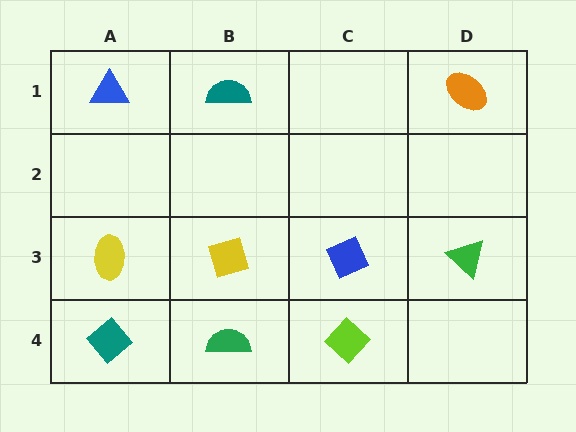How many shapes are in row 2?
0 shapes.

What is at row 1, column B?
A teal semicircle.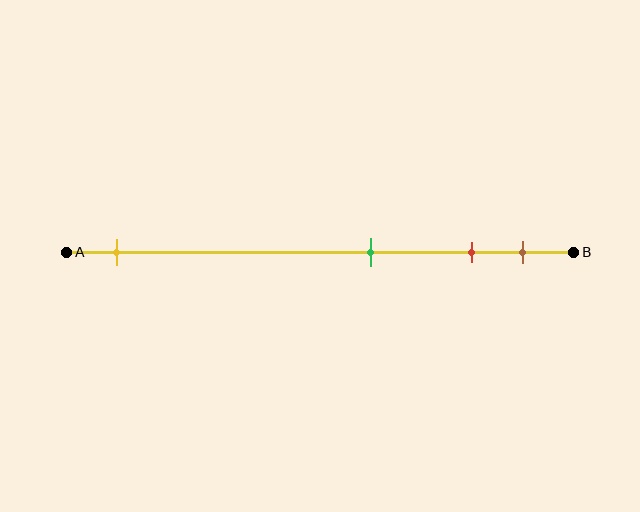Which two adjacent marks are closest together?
The red and brown marks are the closest adjacent pair.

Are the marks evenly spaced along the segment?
No, the marks are not evenly spaced.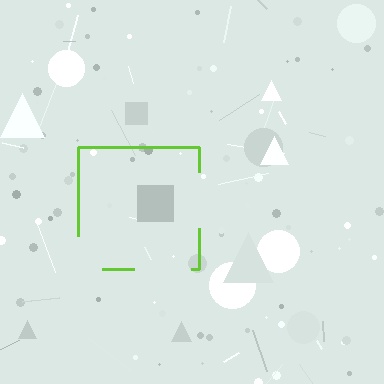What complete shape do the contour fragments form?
The contour fragments form a square.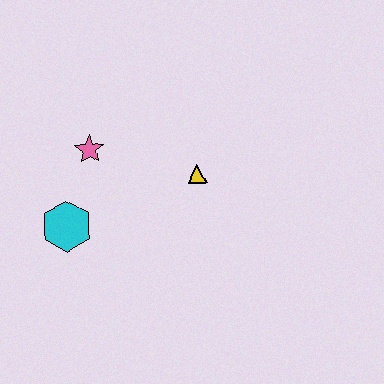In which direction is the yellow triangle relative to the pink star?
The yellow triangle is to the right of the pink star.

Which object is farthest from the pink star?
The yellow triangle is farthest from the pink star.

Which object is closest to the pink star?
The cyan hexagon is closest to the pink star.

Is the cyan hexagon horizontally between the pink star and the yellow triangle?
No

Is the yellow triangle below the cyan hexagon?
No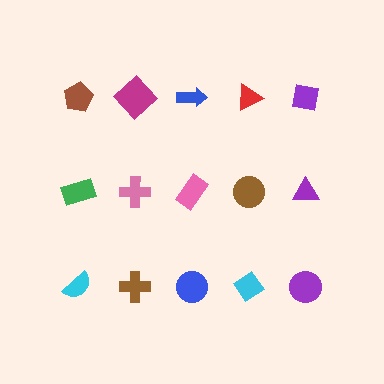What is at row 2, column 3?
A pink rectangle.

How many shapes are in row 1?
5 shapes.